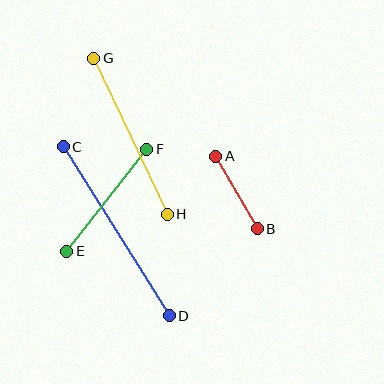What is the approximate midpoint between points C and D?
The midpoint is at approximately (116, 231) pixels.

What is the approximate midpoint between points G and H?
The midpoint is at approximately (131, 136) pixels.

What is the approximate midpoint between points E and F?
The midpoint is at approximately (107, 200) pixels.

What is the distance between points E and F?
The distance is approximately 129 pixels.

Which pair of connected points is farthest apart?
Points C and D are farthest apart.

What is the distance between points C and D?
The distance is approximately 200 pixels.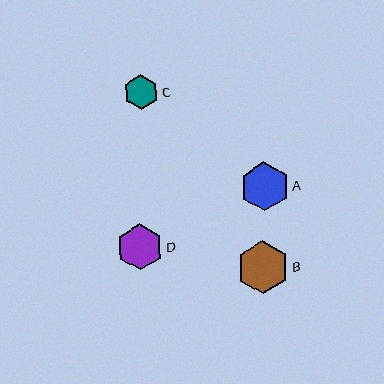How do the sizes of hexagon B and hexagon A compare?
Hexagon B and hexagon A are approximately the same size.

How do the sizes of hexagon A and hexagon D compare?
Hexagon A and hexagon D are approximately the same size.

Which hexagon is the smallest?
Hexagon C is the smallest with a size of approximately 35 pixels.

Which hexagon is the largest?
Hexagon B is the largest with a size of approximately 53 pixels.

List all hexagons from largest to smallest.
From largest to smallest: B, A, D, C.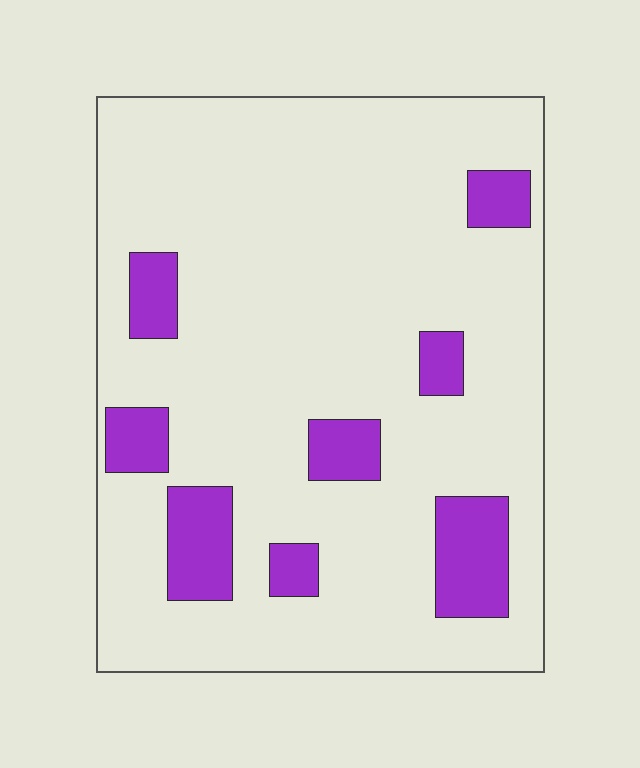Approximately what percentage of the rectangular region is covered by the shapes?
Approximately 15%.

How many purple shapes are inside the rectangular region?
8.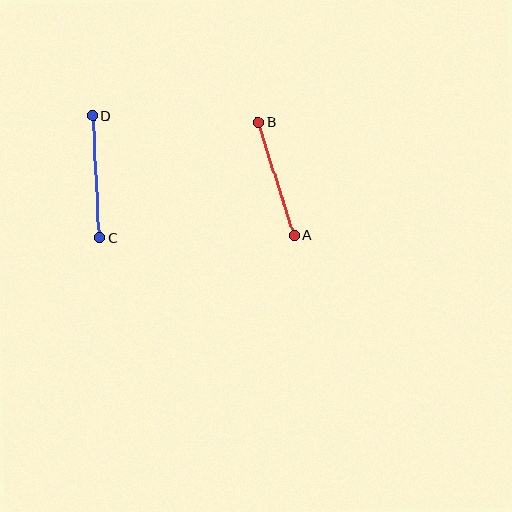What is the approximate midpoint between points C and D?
The midpoint is at approximately (96, 177) pixels.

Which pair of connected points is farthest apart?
Points C and D are farthest apart.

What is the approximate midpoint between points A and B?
The midpoint is at approximately (276, 179) pixels.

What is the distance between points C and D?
The distance is approximately 122 pixels.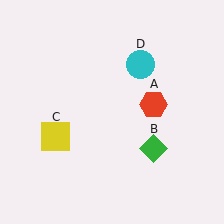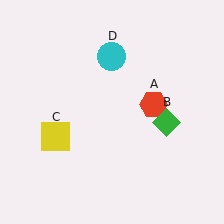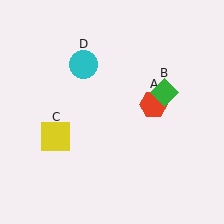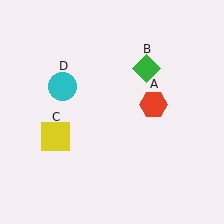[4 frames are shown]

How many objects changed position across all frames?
2 objects changed position: green diamond (object B), cyan circle (object D).